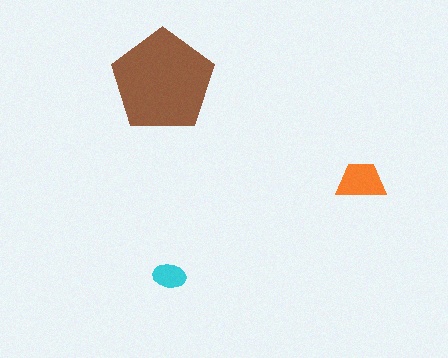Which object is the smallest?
The cyan ellipse.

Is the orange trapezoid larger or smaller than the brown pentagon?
Smaller.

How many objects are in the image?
There are 3 objects in the image.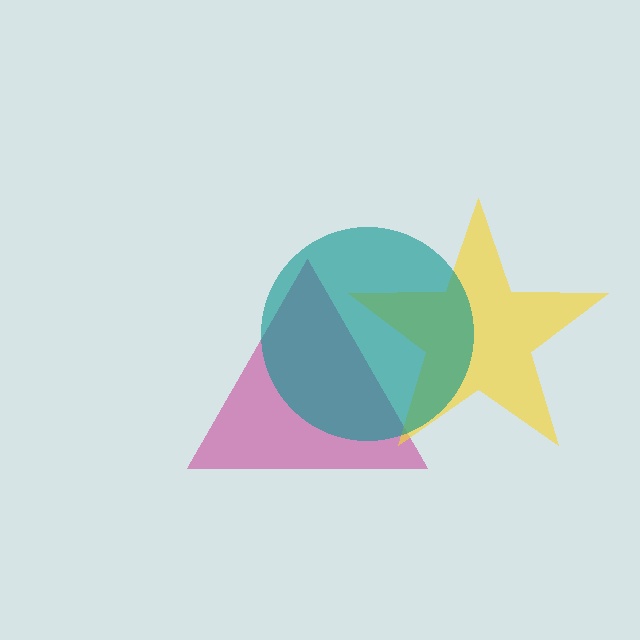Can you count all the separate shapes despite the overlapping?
Yes, there are 3 separate shapes.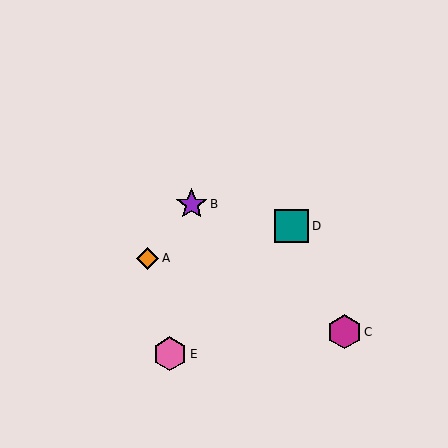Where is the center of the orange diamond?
The center of the orange diamond is at (148, 258).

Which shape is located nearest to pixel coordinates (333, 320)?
The magenta hexagon (labeled C) at (344, 332) is nearest to that location.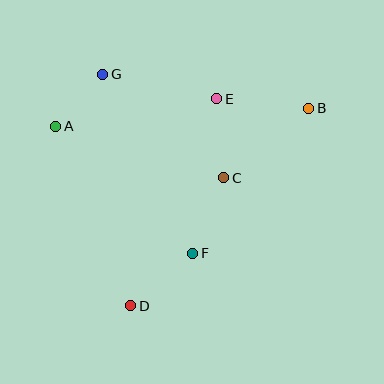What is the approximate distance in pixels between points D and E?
The distance between D and E is approximately 224 pixels.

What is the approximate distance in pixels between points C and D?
The distance between C and D is approximately 158 pixels.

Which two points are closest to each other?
Points A and G are closest to each other.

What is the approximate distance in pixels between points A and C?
The distance between A and C is approximately 176 pixels.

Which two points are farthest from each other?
Points B and D are farthest from each other.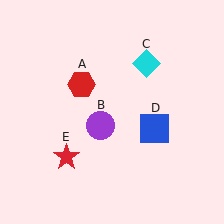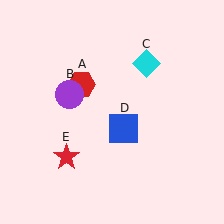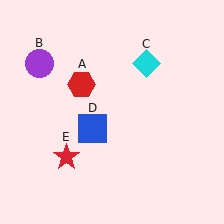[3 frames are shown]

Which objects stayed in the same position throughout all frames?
Red hexagon (object A) and cyan diamond (object C) and red star (object E) remained stationary.